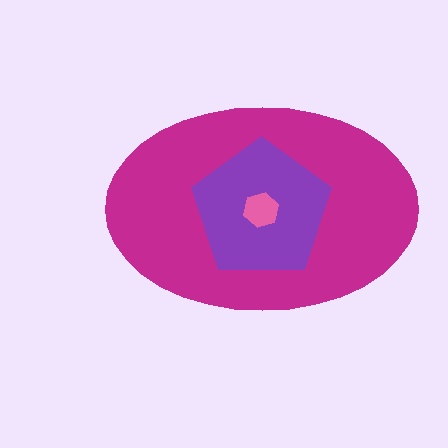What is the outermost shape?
The magenta ellipse.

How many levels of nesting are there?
3.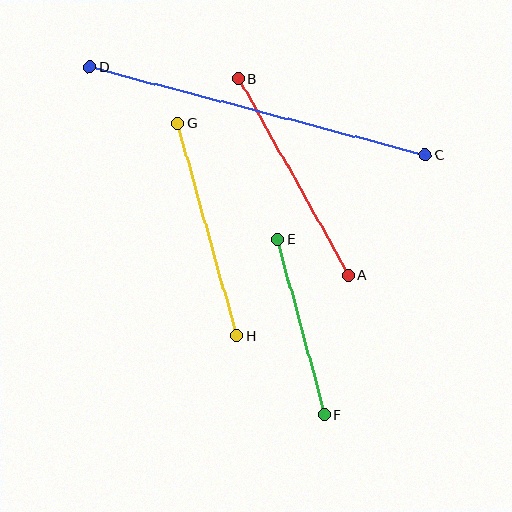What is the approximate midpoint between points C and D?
The midpoint is at approximately (258, 111) pixels.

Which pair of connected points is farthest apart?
Points C and D are farthest apart.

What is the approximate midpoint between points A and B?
The midpoint is at approximately (294, 177) pixels.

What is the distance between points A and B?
The distance is approximately 225 pixels.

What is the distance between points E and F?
The distance is approximately 181 pixels.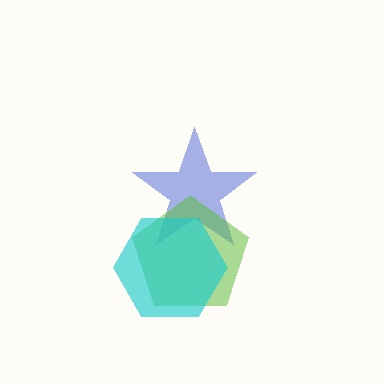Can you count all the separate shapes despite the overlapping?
Yes, there are 3 separate shapes.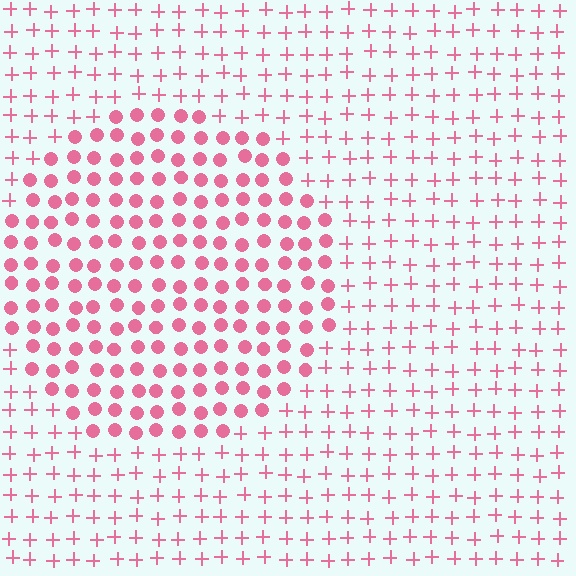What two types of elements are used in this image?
The image uses circles inside the circle region and plus signs outside it.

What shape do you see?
I see a circle.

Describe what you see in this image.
The image is filled with small pink elements arranged in a uniform grid. A circle-shaped region contains circles, while the surrounding area contains plus signs. The boundary is defined purely by the change in element shape.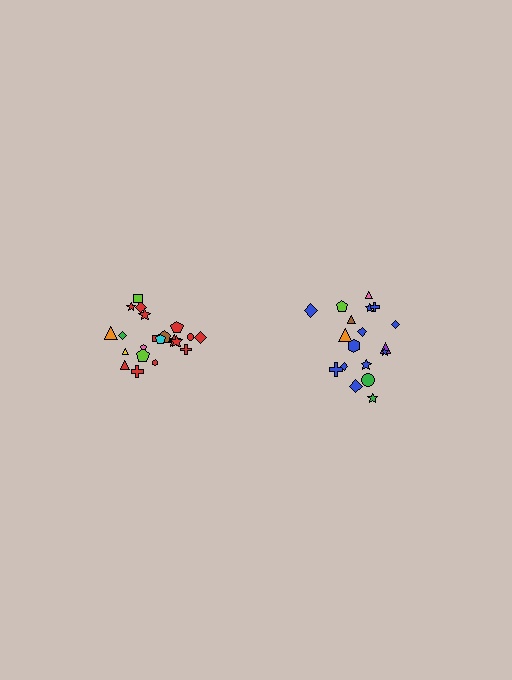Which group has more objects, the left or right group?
The left group.